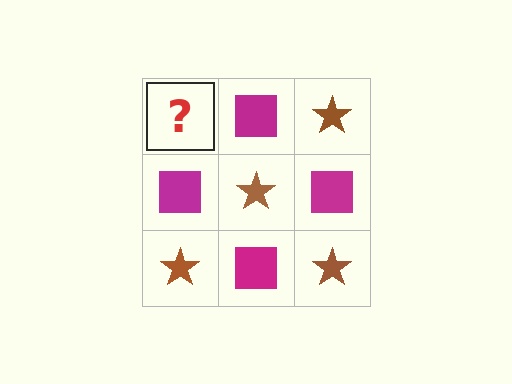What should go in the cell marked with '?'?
The missing cell should contain a brown star.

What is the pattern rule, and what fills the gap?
The rule is that it alternates brown star and magenta square in a checkerboard pattern. The gap should be filled with a brown star.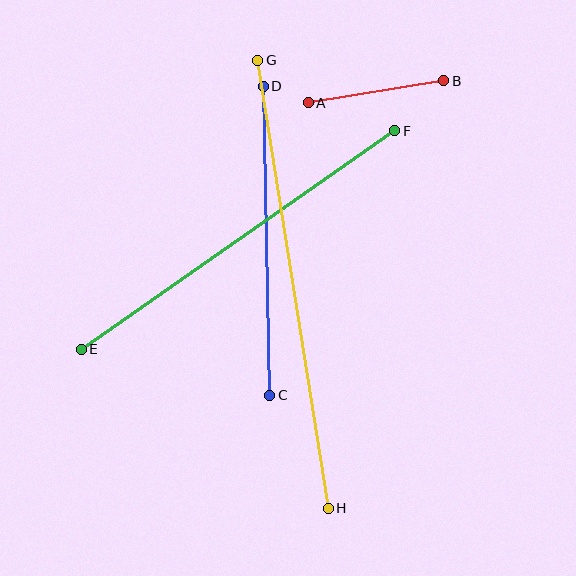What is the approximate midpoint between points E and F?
The midpoint is at approximately (238, 240) pixels.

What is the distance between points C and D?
The distance is approximately 309 pixels.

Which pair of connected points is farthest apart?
Points G and H are farthest apart.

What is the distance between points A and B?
The distance is approximately 137 pixels.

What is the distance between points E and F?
The distance is approximately 382 pixels.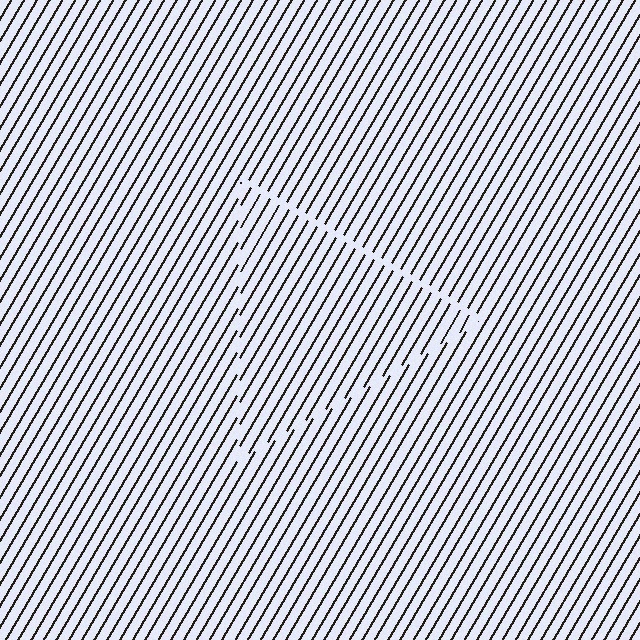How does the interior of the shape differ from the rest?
The interior of the shape contains the same grating, shifted by half a period — the contour is defined by the phase discontinuity where line-ends from the inner and outer gratings abut.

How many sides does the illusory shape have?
3 sides — the line-ends trace a triangle.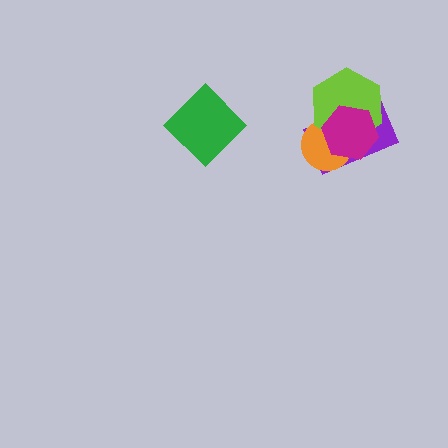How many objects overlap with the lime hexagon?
3 objects overlap with the lime hexagon.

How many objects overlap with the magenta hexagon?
3 objects overlap with the magenta hexagon.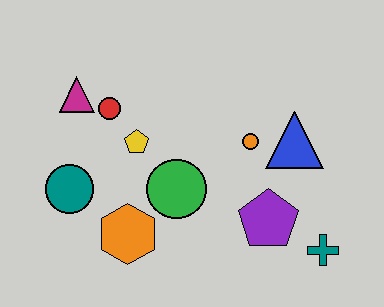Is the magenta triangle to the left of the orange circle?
Yes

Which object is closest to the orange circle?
The blue triangle is closest to the orange circle.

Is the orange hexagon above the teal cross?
Yes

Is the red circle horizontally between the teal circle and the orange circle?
Yes